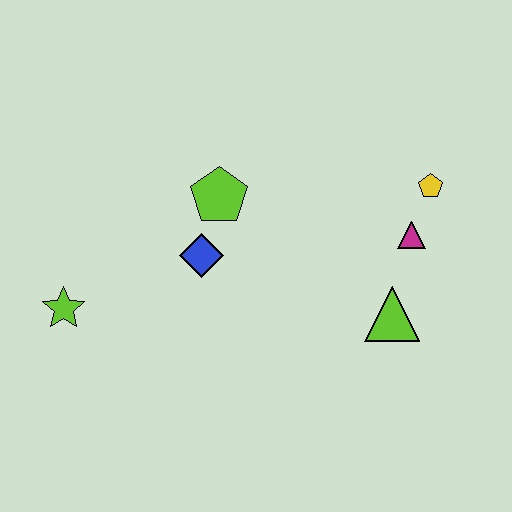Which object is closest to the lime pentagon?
The blue diamond is closest to the lime pentagon.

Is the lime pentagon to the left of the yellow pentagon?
Yes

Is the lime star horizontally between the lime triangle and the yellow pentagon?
No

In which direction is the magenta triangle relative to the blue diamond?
The magenta triangle is to the right of the blue diamond.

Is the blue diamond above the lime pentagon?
No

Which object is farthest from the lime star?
The yellow pentagon is farthest from the lime star.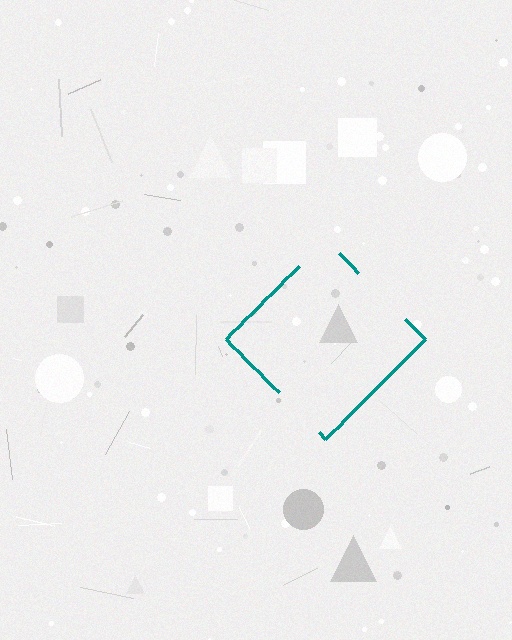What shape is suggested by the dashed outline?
The dashed outline suggests a diamond.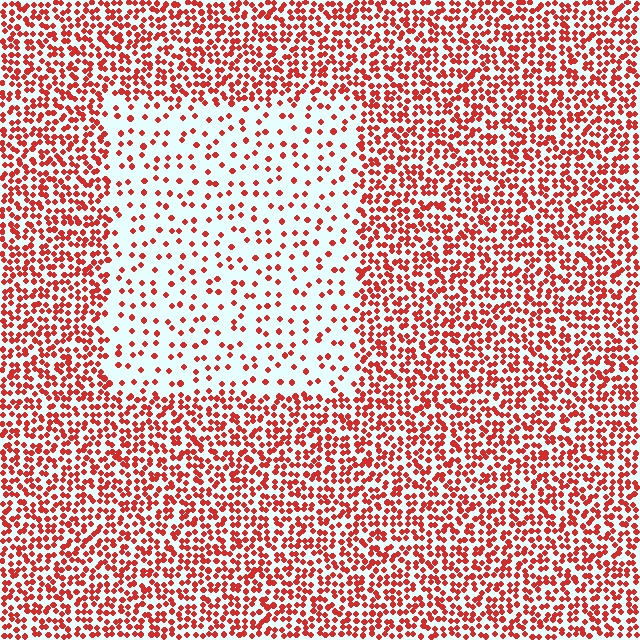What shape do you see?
I see a rectangle.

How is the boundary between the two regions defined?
The boundary is defined by a change in element density (approximately 2.9x ratio). All elements are the same color, size, and shape.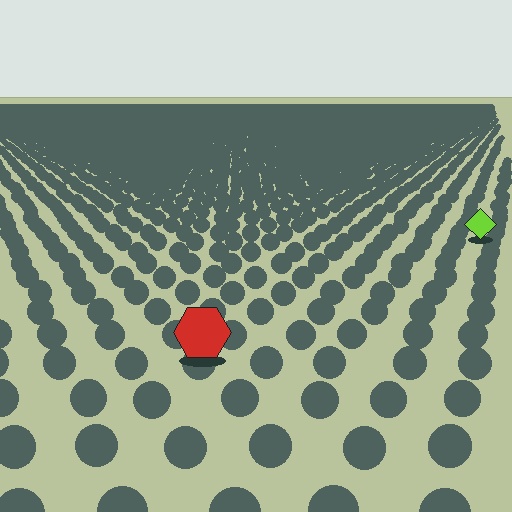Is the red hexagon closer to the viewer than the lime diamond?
Yes. The red hexagon is closer — you can tell from the texture gradient: the ground texture is coarser near it.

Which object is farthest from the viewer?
The lime diamond is farthest from the viewer. It appears smaller and the ground texture around it is denser.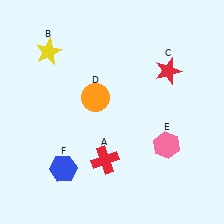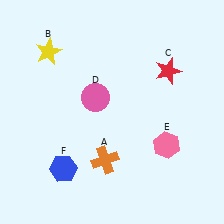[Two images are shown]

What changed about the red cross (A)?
In Image 1, A is red. In Image 2, it changed to orange.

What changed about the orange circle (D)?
In Image 1, D is orange. In Image 2, it changed to pink.